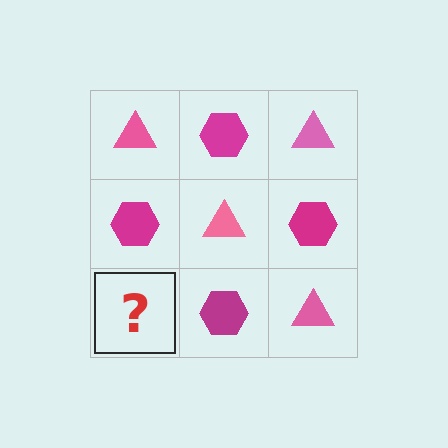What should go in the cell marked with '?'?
The missing cell should contain a pink triangle.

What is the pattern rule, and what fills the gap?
The rule is that it alternates pink triangle and magenta hexagon in a checkerboard pattern. The gap should be filled with a pink triangle.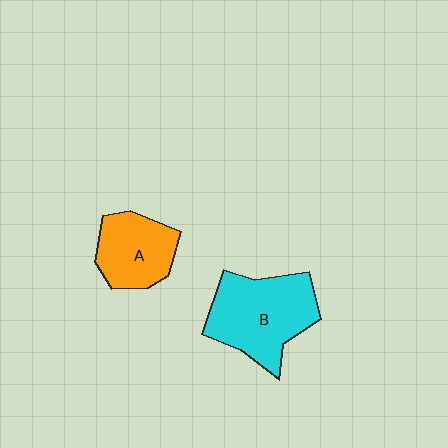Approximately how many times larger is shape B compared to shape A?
Approximately 1.5 times.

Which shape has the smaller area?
Shape A (orange).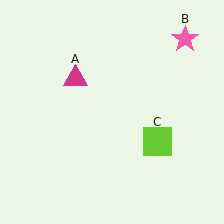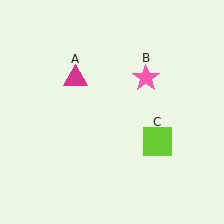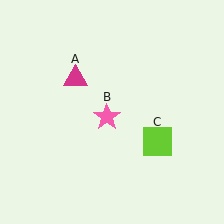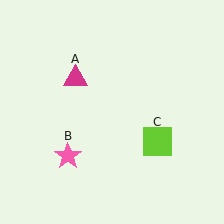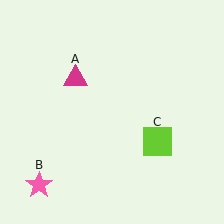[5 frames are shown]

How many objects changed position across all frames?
1 object changed position: pink star (object B).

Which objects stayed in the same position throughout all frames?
Magenta triangle (object A) and lime square (object C) remained stationary.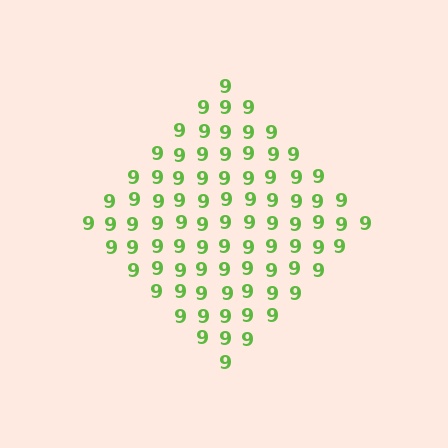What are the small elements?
The small elements are digit 9's.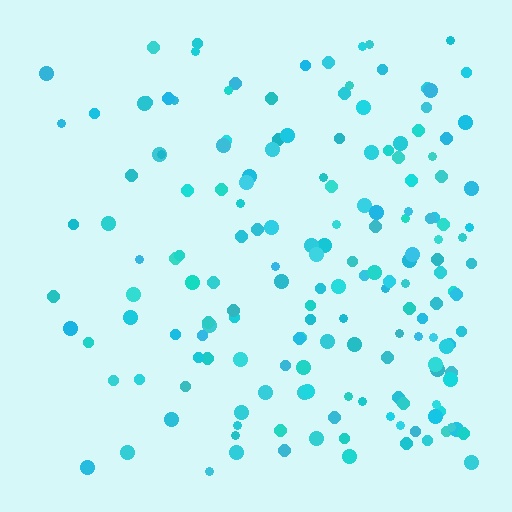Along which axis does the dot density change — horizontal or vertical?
Horizontal.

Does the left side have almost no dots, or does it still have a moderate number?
Still a moderate number, just noticeably fewer than the right.